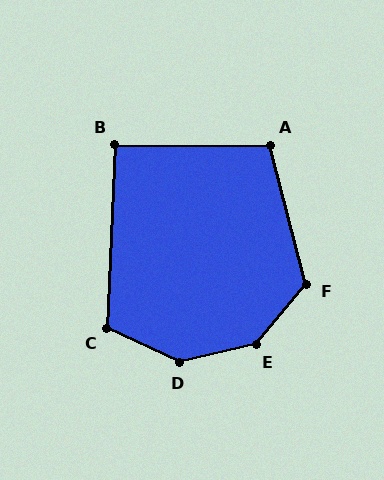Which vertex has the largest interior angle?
E, at approximately 143 degrees.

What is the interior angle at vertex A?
Approximately 105 degrees (obtuse).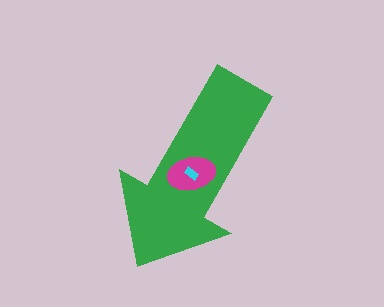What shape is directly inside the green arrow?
The magenta ellipse.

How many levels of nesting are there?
3.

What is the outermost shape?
The green arrow.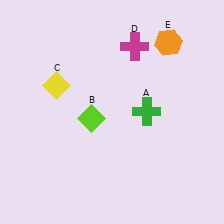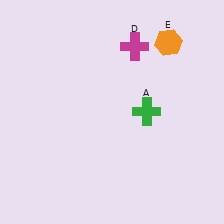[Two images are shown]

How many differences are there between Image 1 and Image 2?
There are 2 differences between the two images.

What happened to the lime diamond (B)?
The lime diamond (B) was removed in Image 2. It was in the bottom-left area of Image 1.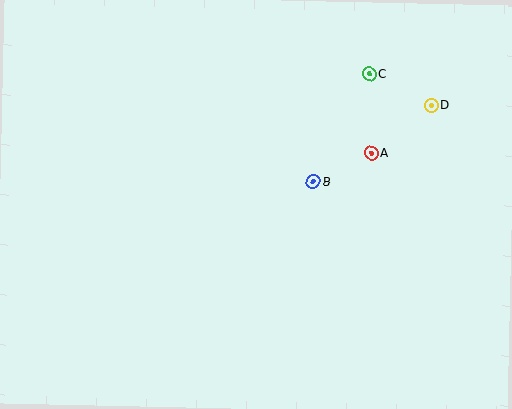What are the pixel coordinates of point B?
Point B is at (313, 181).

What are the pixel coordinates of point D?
Point D is at (432, 105).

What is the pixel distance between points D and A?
The distance between D and A is 77 pixels.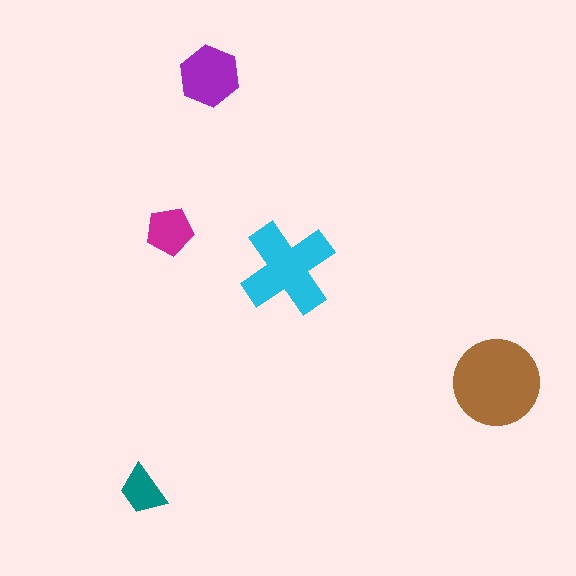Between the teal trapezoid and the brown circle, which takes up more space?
The brown circle.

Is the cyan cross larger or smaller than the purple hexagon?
Larger.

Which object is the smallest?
The teal trapezoid.